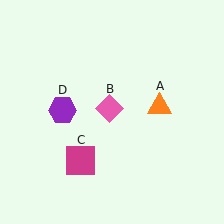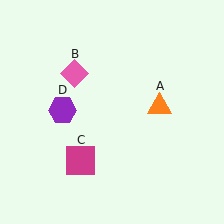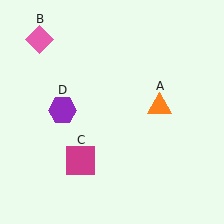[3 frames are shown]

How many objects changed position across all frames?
1 object changed position: pink diamond (object B).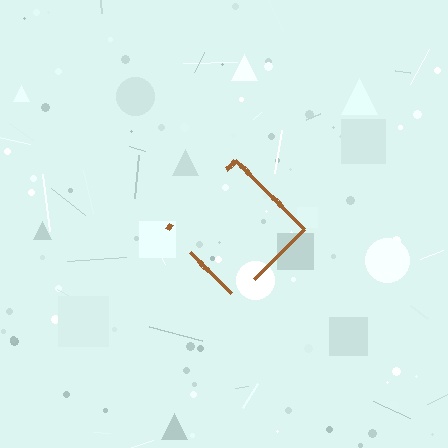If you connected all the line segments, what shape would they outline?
They would outline a diamond.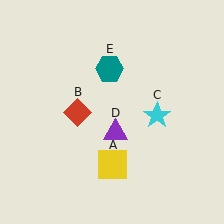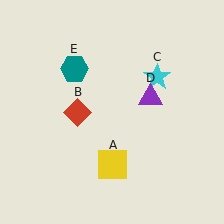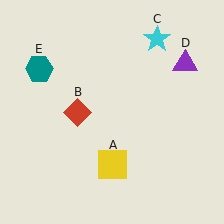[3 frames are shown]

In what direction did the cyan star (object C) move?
The cyan star (object C) moved up.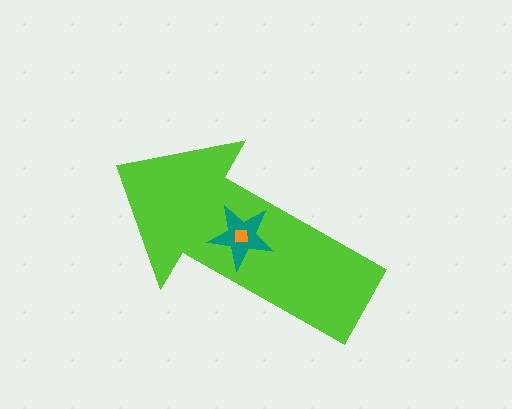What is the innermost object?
The orange square.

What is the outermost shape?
The lime arrow.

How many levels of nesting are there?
3.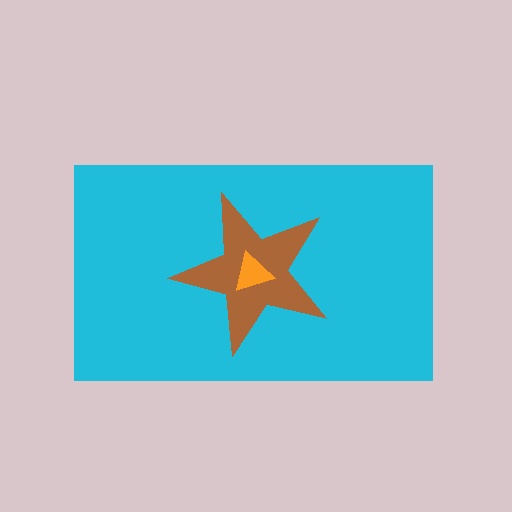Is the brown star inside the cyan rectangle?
Yes.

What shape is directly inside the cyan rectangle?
The brown star.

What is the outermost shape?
The cyan rectangle.